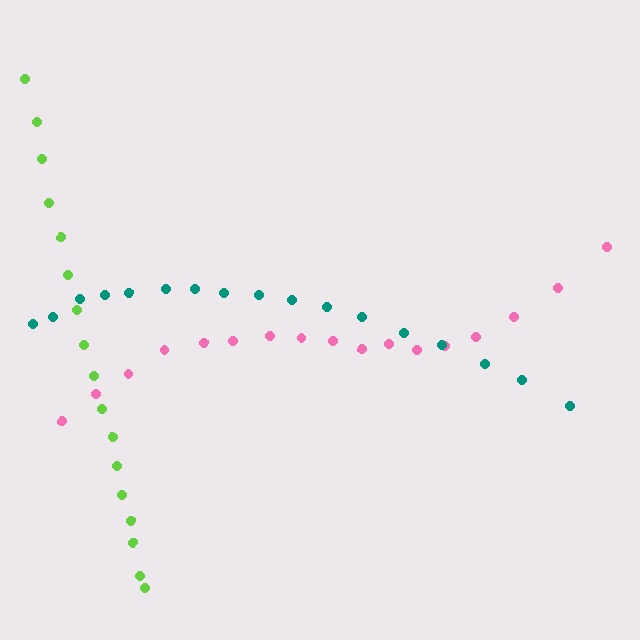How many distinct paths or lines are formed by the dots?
There are 3 distinct paths.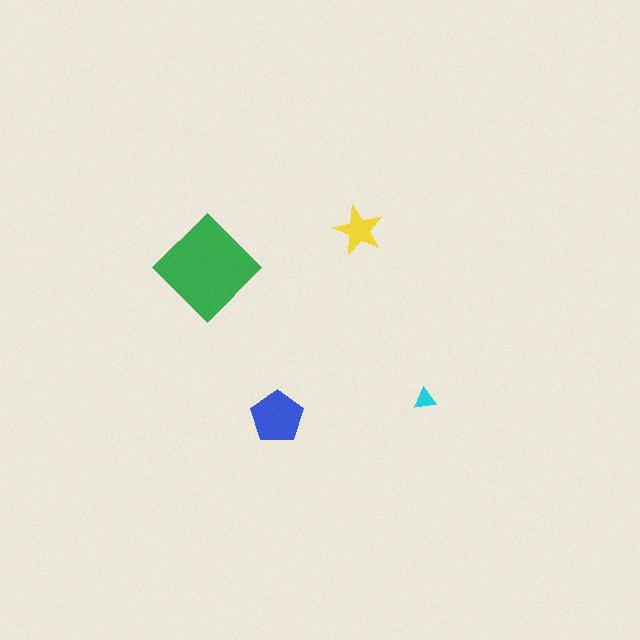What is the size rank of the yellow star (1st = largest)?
3rd.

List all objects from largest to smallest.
The green diamond, the blue pentagon, the yellow star, the cyan triangle.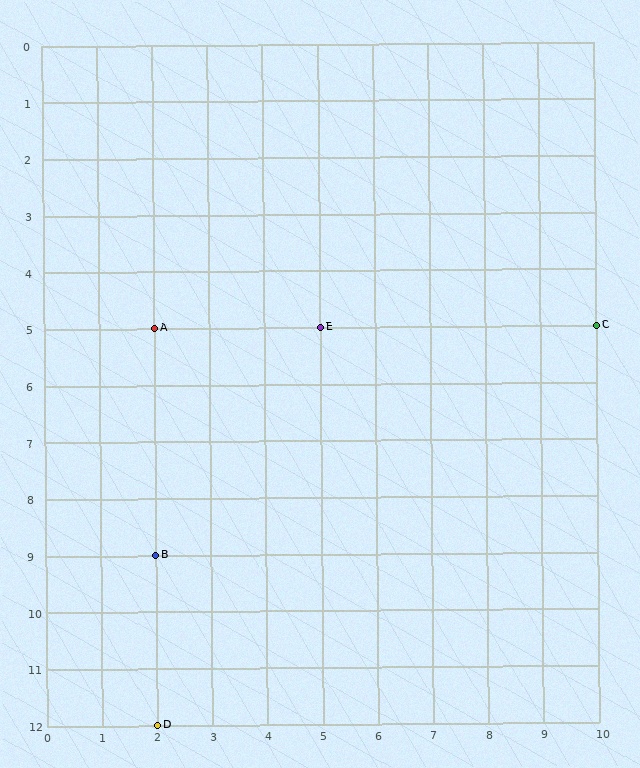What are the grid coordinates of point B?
Point B is at grid coordinates (2, 9).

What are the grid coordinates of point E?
Point E is at grid coordinates (5, 5).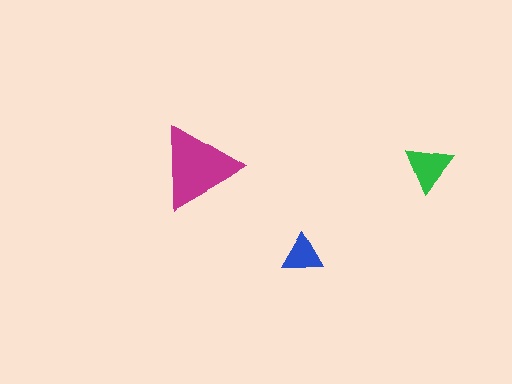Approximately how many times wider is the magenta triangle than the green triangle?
About 2 times wider.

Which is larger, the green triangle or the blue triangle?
The green one.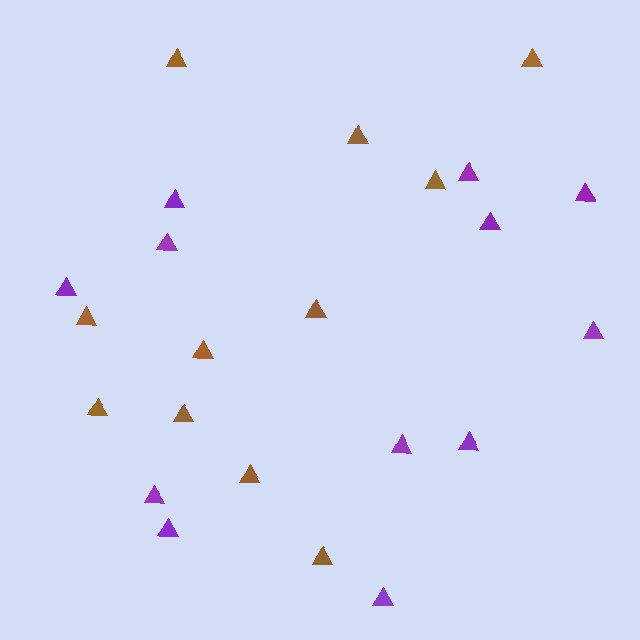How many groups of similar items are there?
There are 2 groups: one group of purple triangles (12) and one group of brown triangles (11).